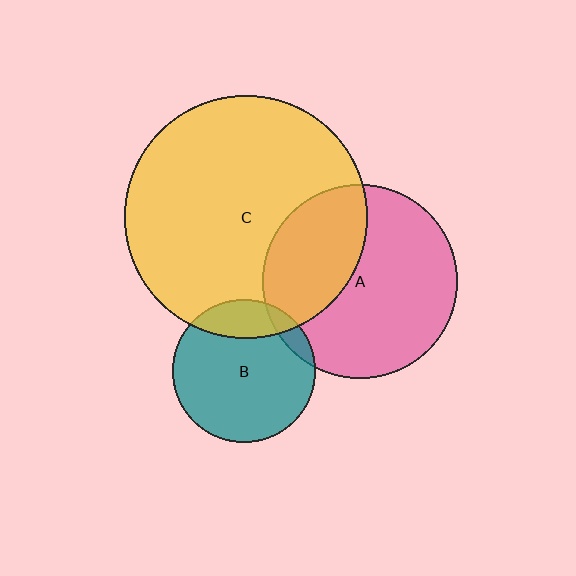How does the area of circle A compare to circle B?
Approximately 1.9 times.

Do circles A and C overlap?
Yes.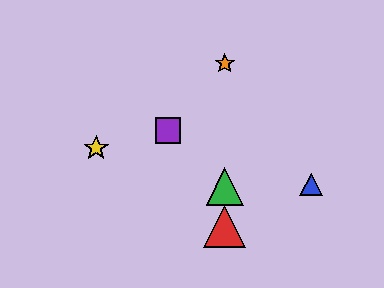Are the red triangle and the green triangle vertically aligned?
Yes, both are at x≈225.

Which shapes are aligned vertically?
The red triangle, the green triangle, the orange star are aligned vertically.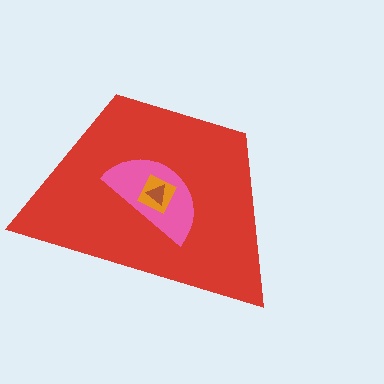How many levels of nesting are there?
4.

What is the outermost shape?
The red trapezoid.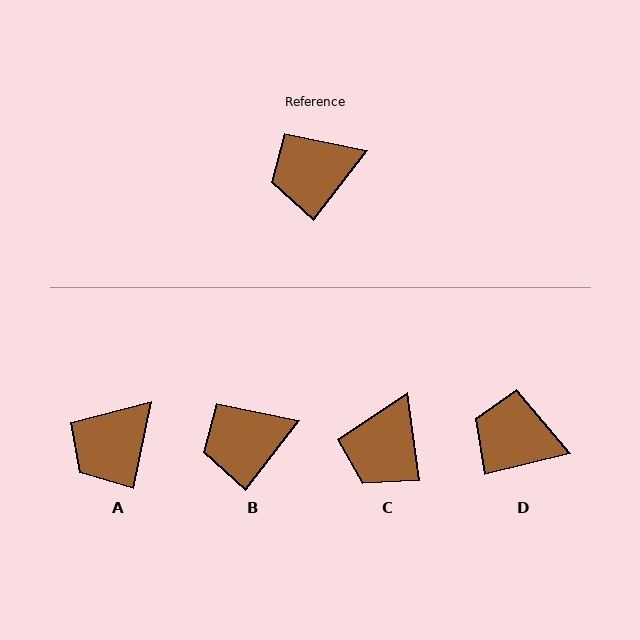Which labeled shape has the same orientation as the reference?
B.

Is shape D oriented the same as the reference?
No, it is off by about 39 degrees.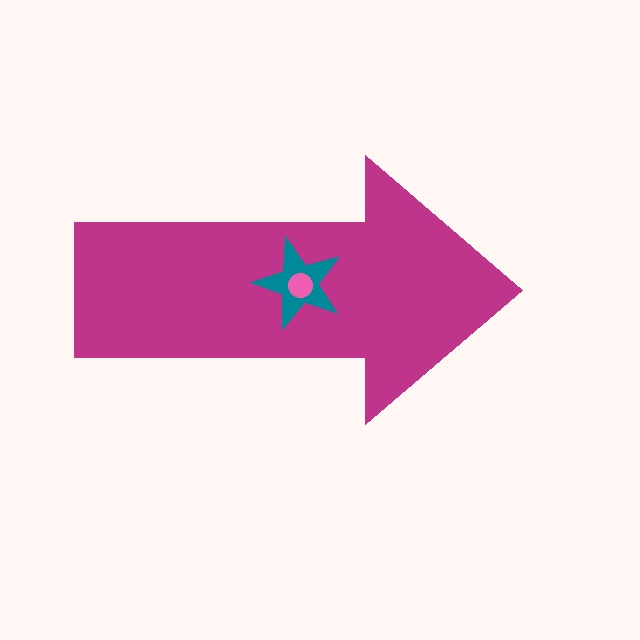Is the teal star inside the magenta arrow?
Yes.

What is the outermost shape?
The magenta arrow.